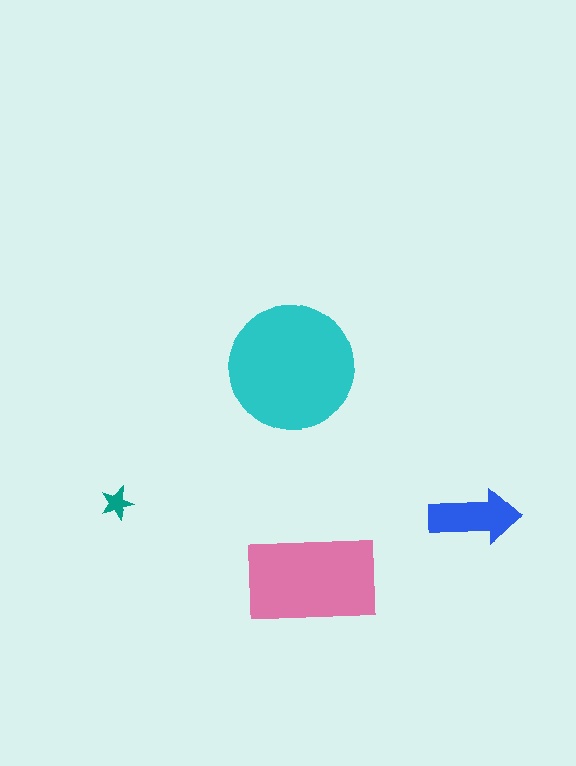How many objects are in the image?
There are 4 objects in the image.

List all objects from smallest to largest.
The teal star, the blue arrow, the pink rectangle, the cyan circle.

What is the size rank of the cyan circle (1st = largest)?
1st.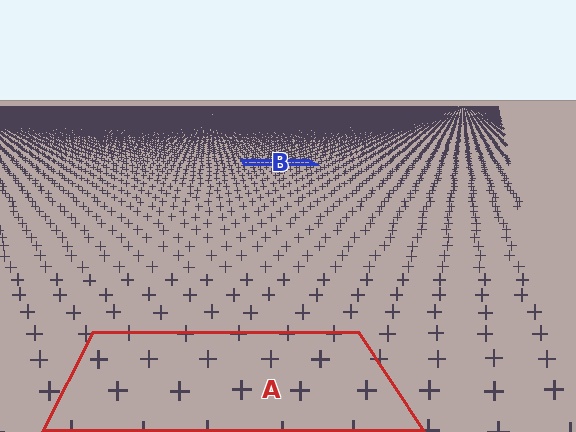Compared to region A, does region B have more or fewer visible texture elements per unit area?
Region B has more texture elements per unit area — they are packed more densely because it is farther away.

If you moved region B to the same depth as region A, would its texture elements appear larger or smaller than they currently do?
They would appear larger. At a closer depth, the same texture elements are projected at a bigger on-screen size.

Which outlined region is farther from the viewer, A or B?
Region B is farther from the viewer — the texture elements inside it appear smaller and more densely packed.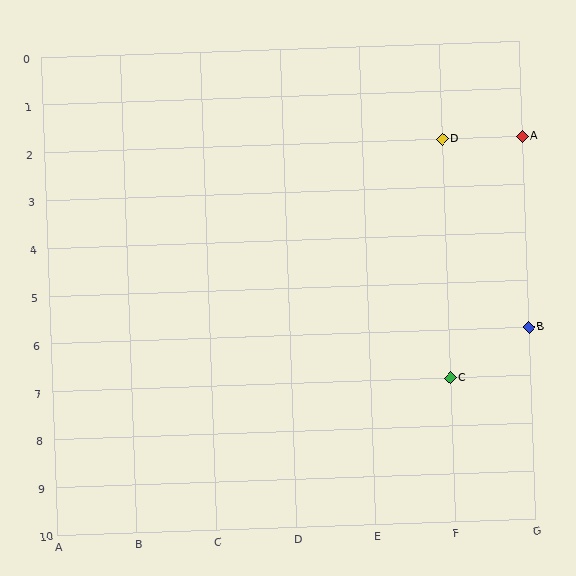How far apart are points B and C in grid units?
Points B and C are 1 column and 1 row apart (about 1.4 grid units diagonally).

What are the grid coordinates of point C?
Point C is at grid coordinates (F, 7).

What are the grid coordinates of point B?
Point B is at grid coordinates (G, 6).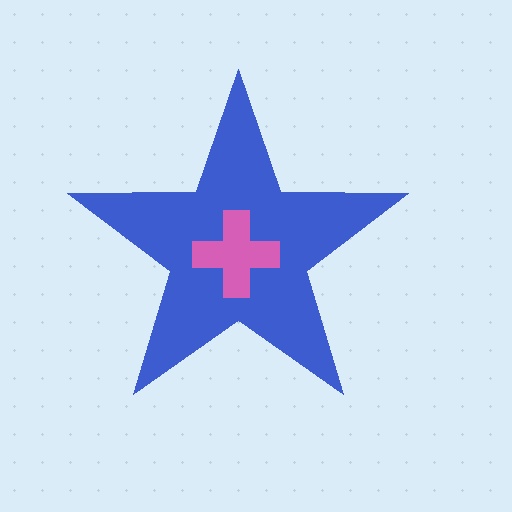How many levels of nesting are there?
2.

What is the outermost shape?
The blue star.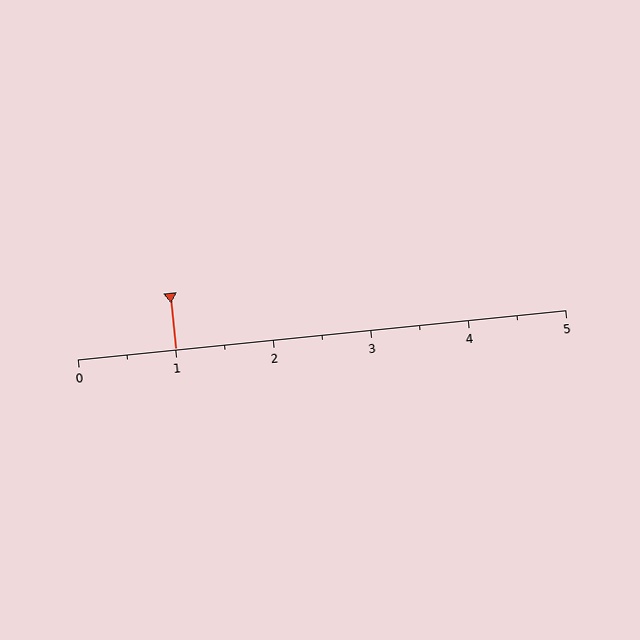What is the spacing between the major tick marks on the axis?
The major ticks are spaced 1 apart.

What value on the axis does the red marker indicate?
The marker indicates approximately 1.